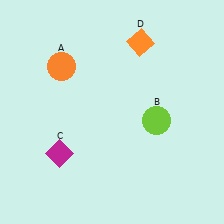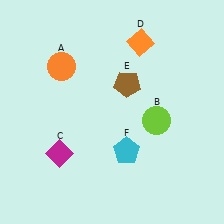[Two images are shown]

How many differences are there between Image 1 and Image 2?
There are 2 differences between the two images.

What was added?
A brown pentagon (E), a cyan pentagon (F) were added in Image 2.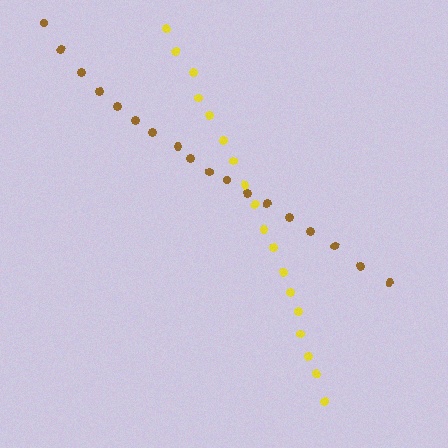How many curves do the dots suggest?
There are 2 distinct paths.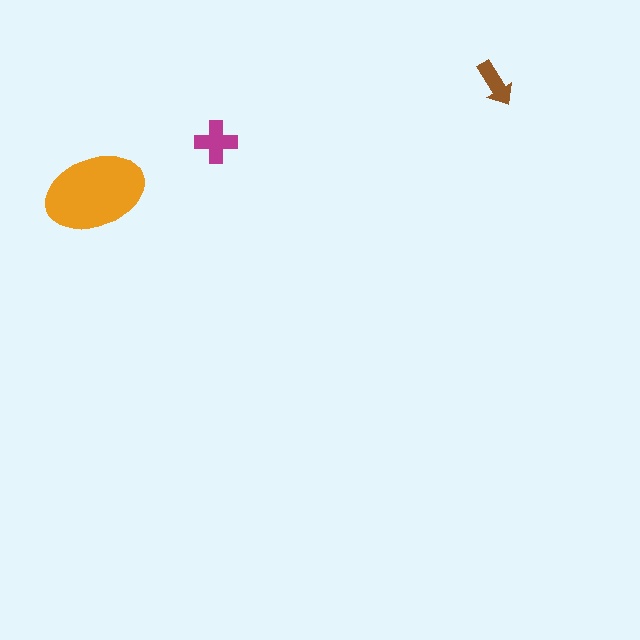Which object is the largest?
The orange ellipse.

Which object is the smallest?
The brown arrow.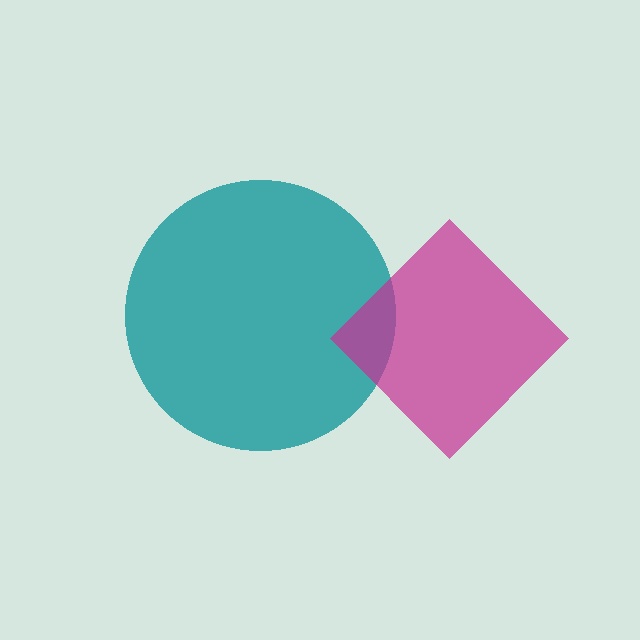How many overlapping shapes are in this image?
There are 2 overlapping shapes in the image.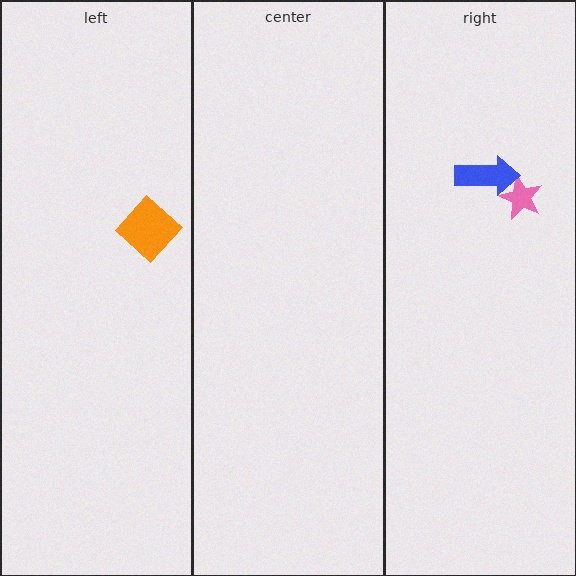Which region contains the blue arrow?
The right region.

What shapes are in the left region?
The orange diamond.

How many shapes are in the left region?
1.